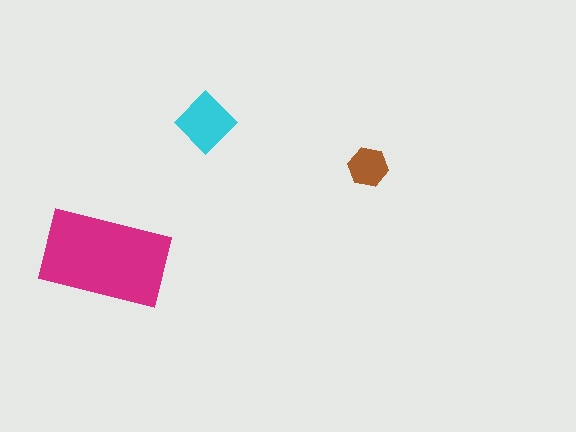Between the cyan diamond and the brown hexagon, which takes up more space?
The cyan diamond.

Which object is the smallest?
The brown hexagon.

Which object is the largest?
The magenta rectangle.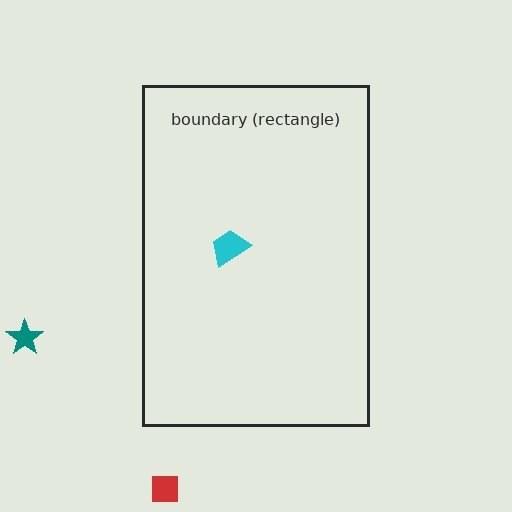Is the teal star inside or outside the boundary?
Outside.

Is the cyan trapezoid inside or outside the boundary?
Inside.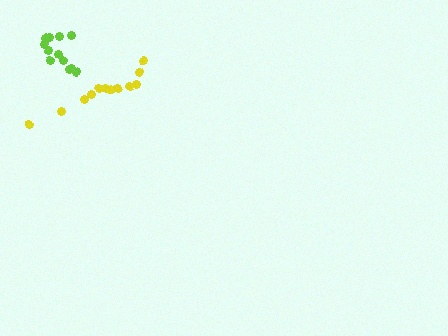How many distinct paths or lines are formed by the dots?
There are 2 distinct paths.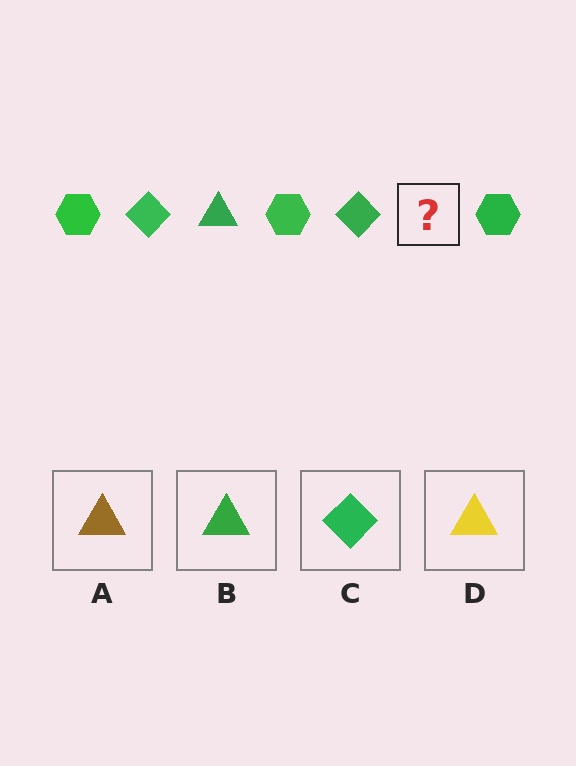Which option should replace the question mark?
Option B.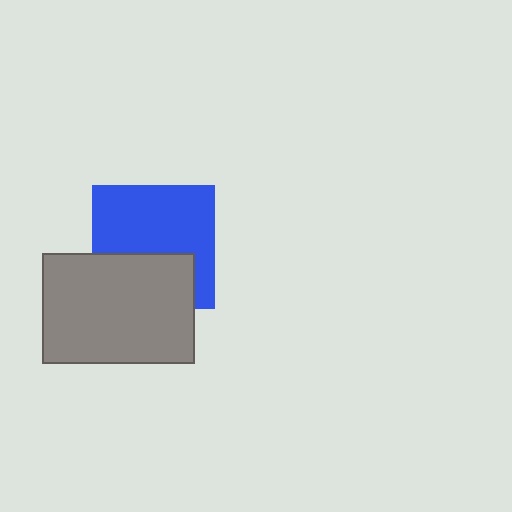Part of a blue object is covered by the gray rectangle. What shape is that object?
It is a square.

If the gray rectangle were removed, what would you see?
You would see the complete blue square.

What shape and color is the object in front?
The object in front is a gray rectangle.